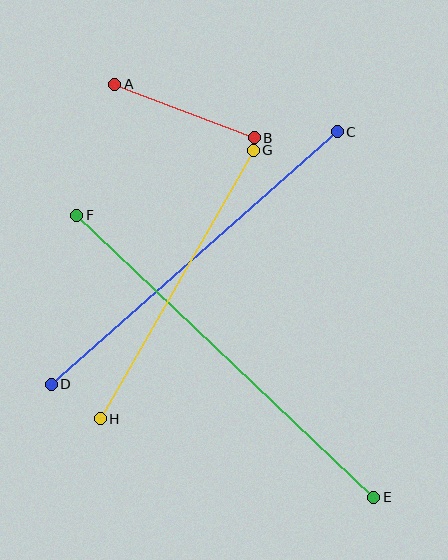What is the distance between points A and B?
The distance is approximately 149 pixels.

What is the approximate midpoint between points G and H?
The midpoint is at approximately (177, 284) pixels.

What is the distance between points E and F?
The distance is approximately 410 pixels.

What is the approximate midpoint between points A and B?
The midpoint is at approximately (184, 111) pixels.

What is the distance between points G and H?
The distance is approximately 309 pixels.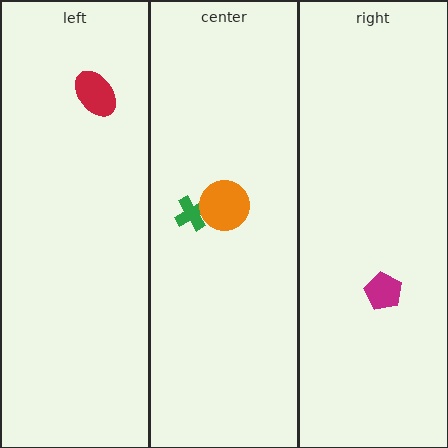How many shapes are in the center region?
2.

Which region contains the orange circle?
The center region.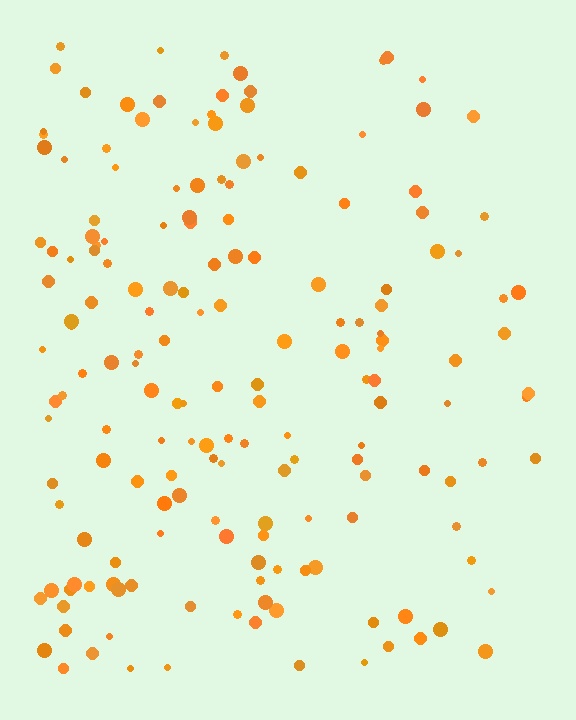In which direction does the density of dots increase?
From right to left, with the left side densest.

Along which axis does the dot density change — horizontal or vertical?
Horizontal.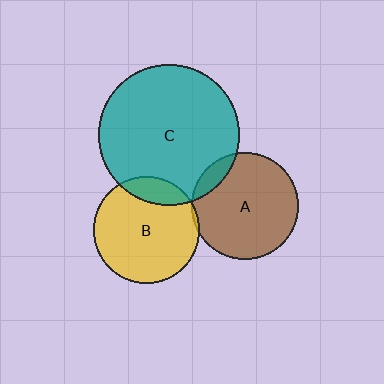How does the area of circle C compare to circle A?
Approximately 1.7 times.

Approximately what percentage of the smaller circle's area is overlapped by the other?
Approximately 5%.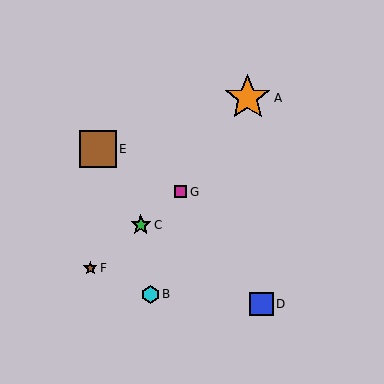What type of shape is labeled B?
Shape B is a cyan hexagon.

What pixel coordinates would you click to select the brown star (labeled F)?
Click at (90, 268) to select the brown star F.